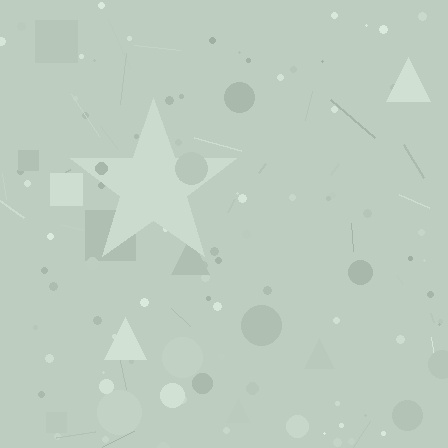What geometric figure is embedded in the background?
A star is embedded in the background.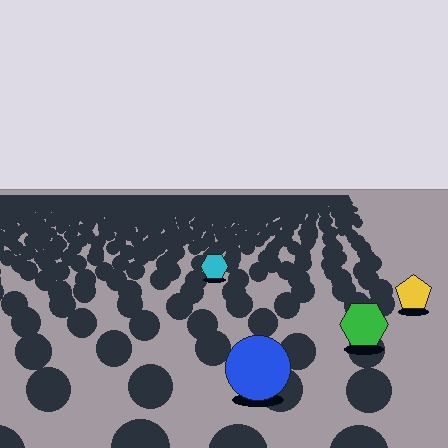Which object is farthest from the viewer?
The cyan hexagon is farthest from the viewer. It appears smaller and the ground texture around it is denser.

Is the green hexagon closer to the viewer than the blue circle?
No. The blue circle is closer — you can tell from the texture gradient: the ground texture is coarser near it.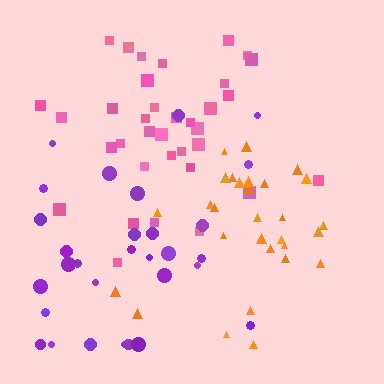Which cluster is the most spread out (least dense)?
Purple.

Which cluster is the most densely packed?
Orange.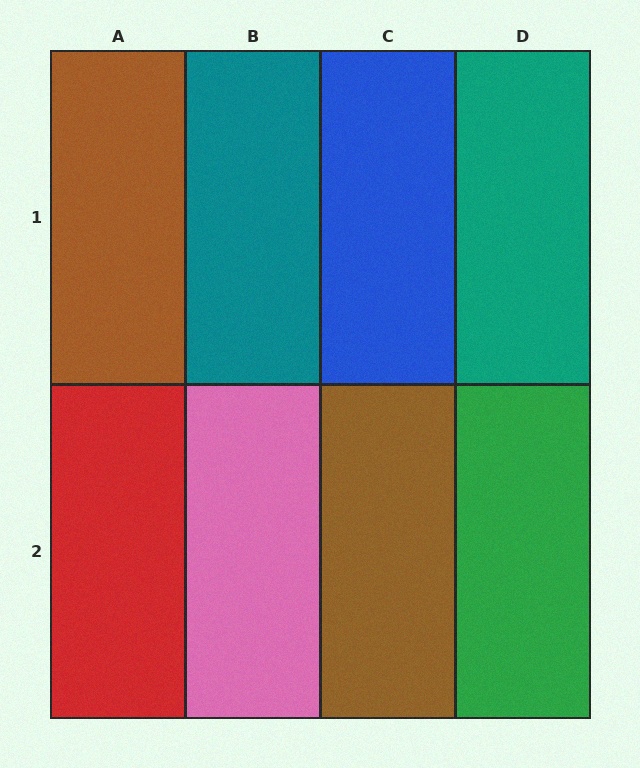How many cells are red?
1 cell is red.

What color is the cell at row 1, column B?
Teal.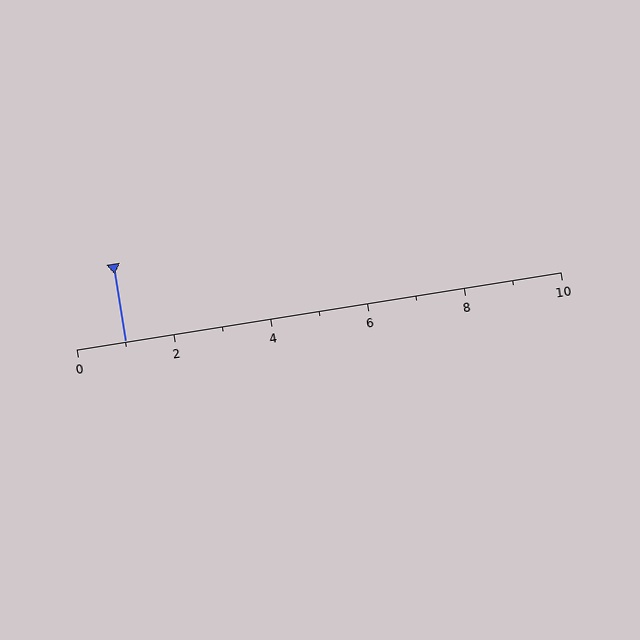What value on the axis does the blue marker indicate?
The marker indicates approximately 1.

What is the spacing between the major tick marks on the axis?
The major ticks are spaced 2 apart.